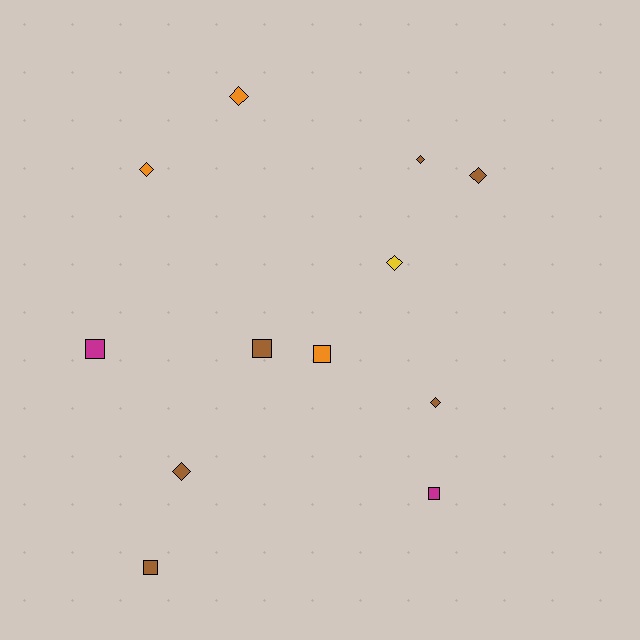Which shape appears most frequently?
Diamond, with 7 objects.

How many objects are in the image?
There are 12 objects.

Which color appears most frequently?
Brown, with 6 objects.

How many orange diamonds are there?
There are 2 orange diamonds.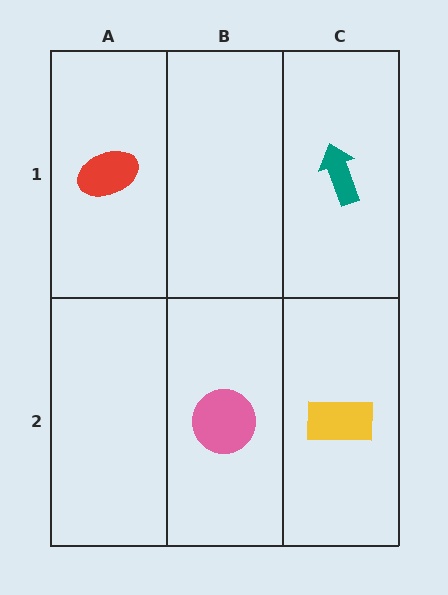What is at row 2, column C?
A yellow rectangle.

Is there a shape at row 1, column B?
No, that cell is empty.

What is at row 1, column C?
A teal arrow.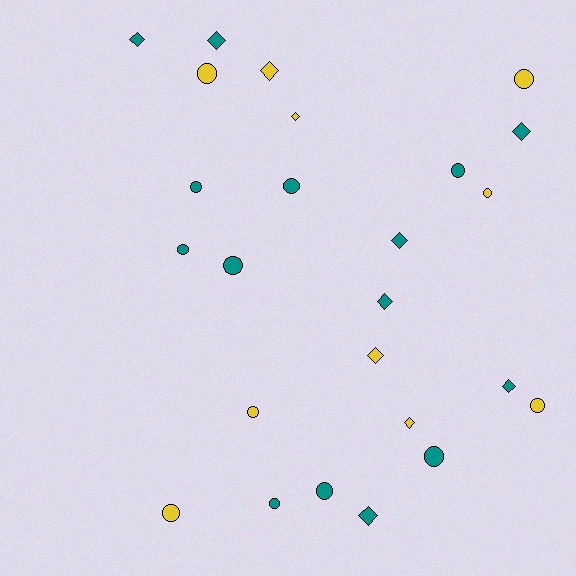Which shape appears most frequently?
Circle, with 14 objects.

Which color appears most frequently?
Teal, with 15 objects.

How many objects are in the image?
There are 25 objects.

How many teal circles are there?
There are 8 teal circles.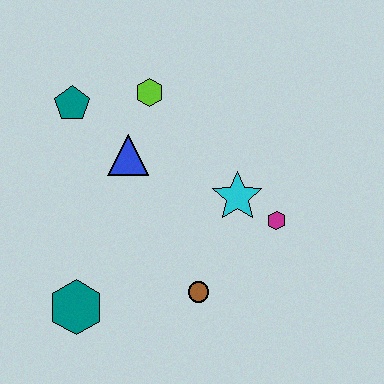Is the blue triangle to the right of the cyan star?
No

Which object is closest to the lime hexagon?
The blue triangle is closest to the lime hexagon.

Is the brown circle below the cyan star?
Yes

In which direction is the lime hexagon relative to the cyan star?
The lime hexagon is above the cyan star.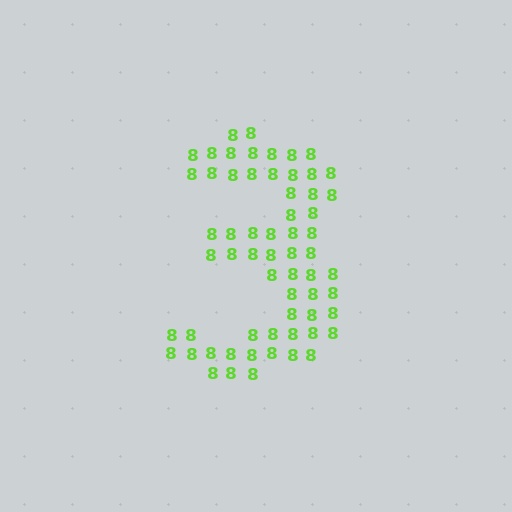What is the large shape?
The large shape is the digit 3.